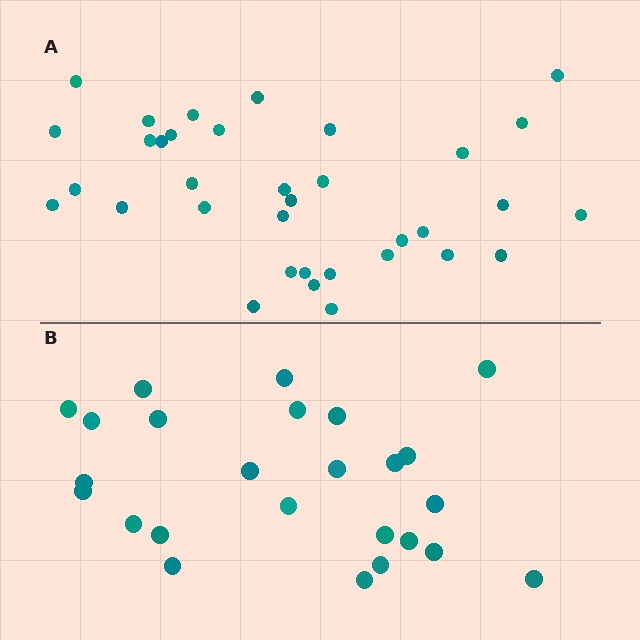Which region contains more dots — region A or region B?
Region A (the top region) has more dots.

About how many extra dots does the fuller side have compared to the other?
Region A has roughly 10 or so more dots than region B.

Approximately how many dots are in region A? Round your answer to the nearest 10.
About 40 dots. (The exact count is 35, which rounds to 40.)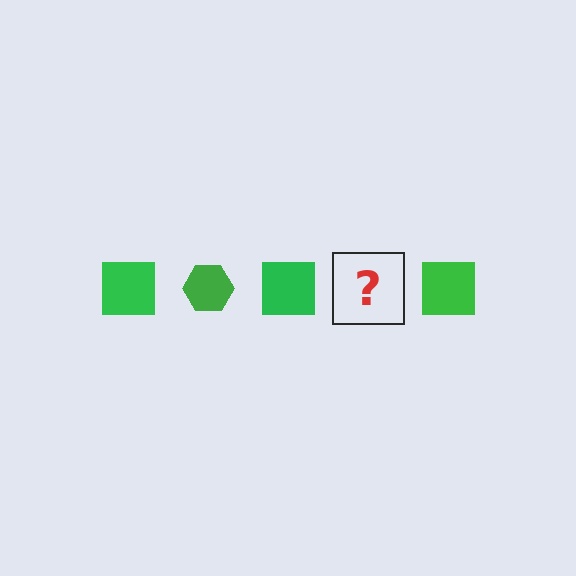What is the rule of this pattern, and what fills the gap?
The rule is that the pattern cycles through square, hexagon shapes in green. The gap should be filled with a green hexagon.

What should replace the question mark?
The question mark should be replaced with a green hexagon.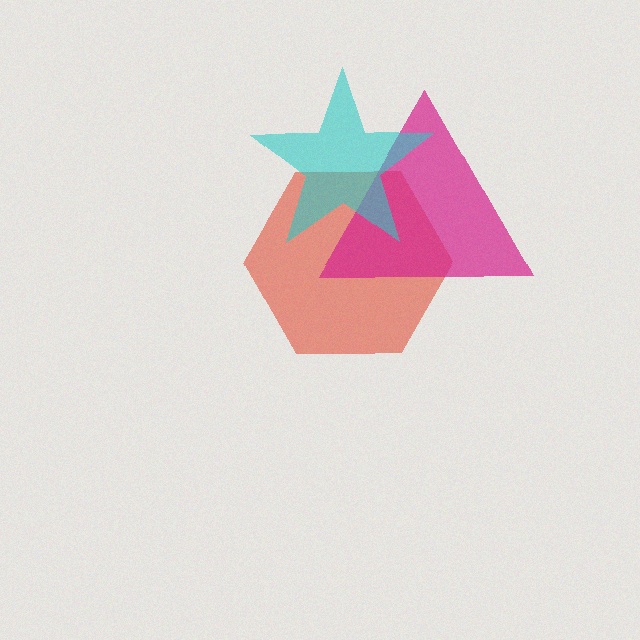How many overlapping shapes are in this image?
There are 3 overlapping shapes in the image.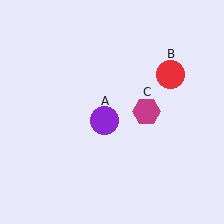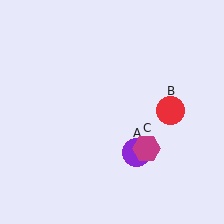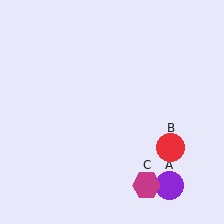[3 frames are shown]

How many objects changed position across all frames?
3 objects changed position: purple circle (object A), red circle (object B), magenta hexagon (object C).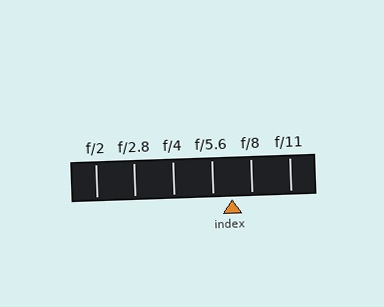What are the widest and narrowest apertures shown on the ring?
The widest aperture shown is f/2 and the narrowest is f/11.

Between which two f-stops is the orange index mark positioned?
The index mark is between f/5.6 and f/8.